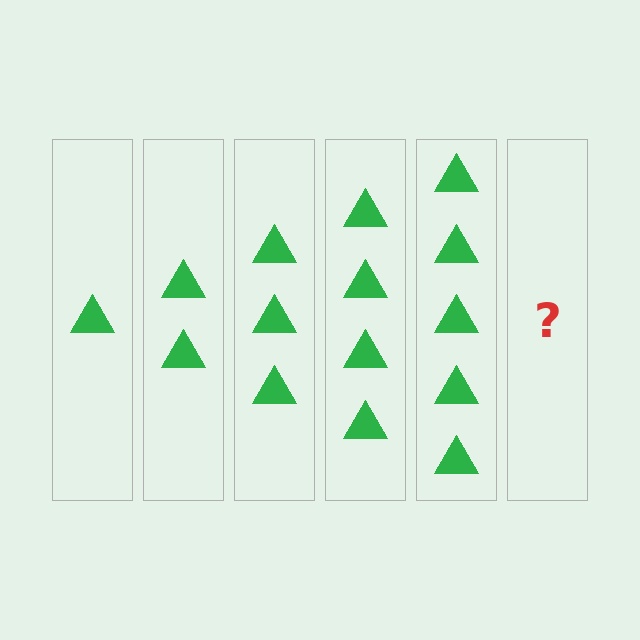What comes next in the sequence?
The next element should be 6 triangles.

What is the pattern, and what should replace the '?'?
The pattern is that each step adds one more triangle. The '?' should be 6 triangles.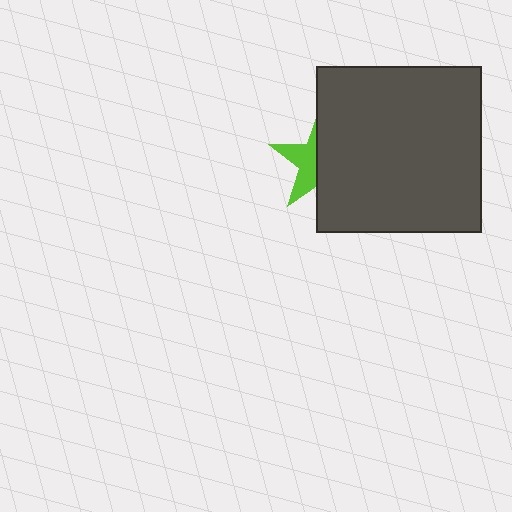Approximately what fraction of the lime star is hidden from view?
Roughly 60% of the lime star is hidden behind the dark gray square.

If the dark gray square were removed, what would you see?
You would see the complete lime star.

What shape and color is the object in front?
The object in front is a dark gray square.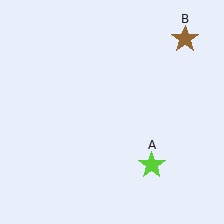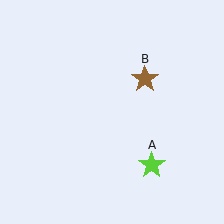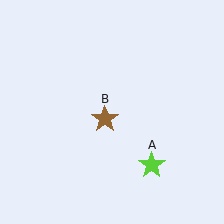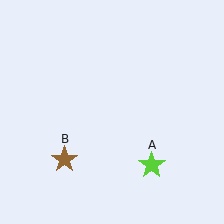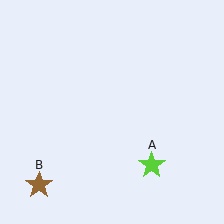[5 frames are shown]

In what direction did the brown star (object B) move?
The brown star (object B) moved down and to the left.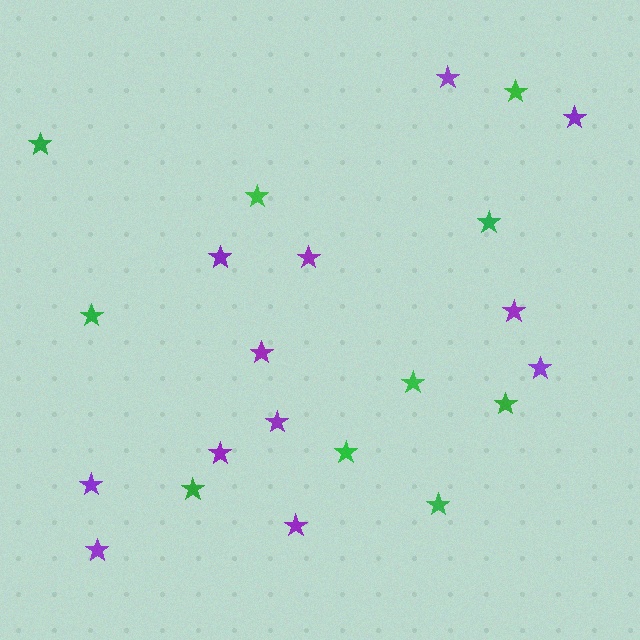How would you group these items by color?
There are 2 groups: one group of green stars (10) and one group of purple stars (12).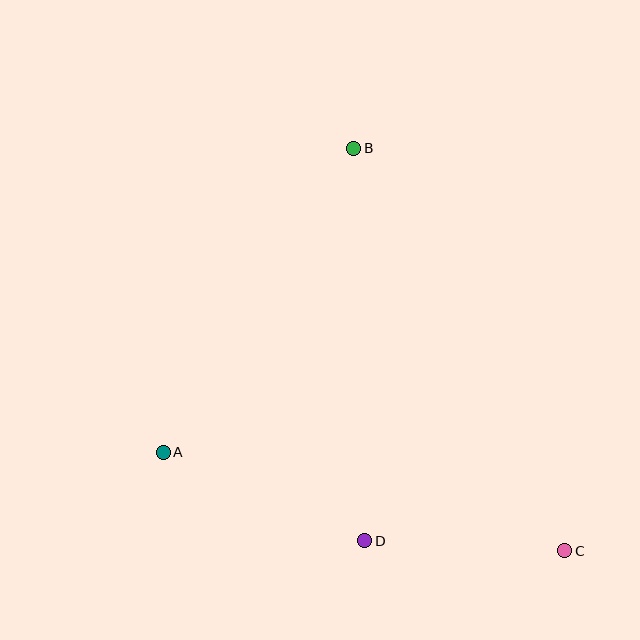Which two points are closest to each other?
Points C and D are closest to each other.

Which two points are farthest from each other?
Points B and C are farthest from each other.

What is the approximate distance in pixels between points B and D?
The distance between B and D is approximately 393 pixels.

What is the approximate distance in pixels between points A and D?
The distance between A and D is approximately 220 pixels.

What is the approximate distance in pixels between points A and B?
The distance between A and B is approximately 359 pixels.